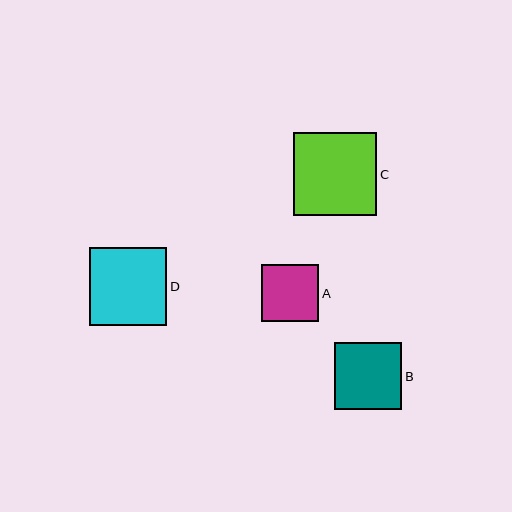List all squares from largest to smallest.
From largest to smallest: C, D, B, A.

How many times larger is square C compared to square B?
Square C is approximately 1.3 times the size of square B.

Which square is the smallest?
Square A is the smallest with a size of approximately 57 pixels.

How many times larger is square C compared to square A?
Square C is approximately 1.5 times the size of square A.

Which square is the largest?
Square C is the largest with a size of approximately 84 pixels.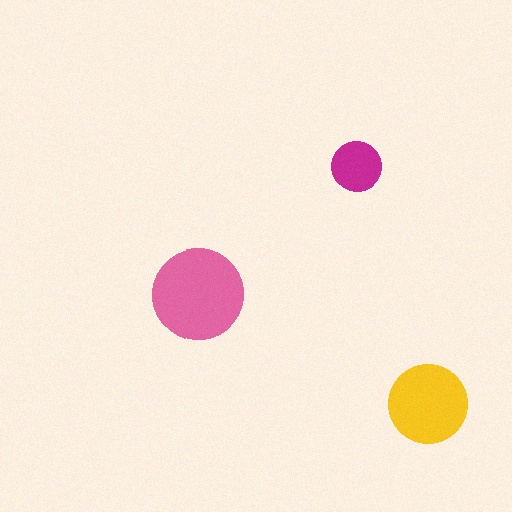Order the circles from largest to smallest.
the pink one, the yellow one, the magenta one.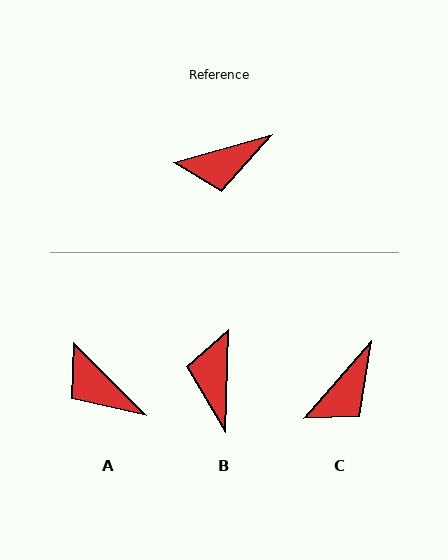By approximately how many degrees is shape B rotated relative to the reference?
Approximately 108 degrees clockwise.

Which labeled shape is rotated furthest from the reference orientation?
B, about 108 degrees away.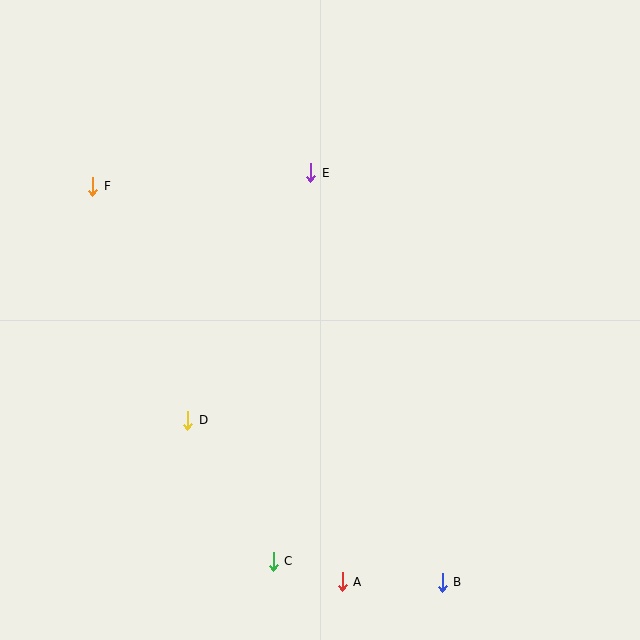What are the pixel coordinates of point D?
Point D is at (188, 420).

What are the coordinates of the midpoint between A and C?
The midpoint between A and C is at (308, 572).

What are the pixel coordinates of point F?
Point F is at (93, 186).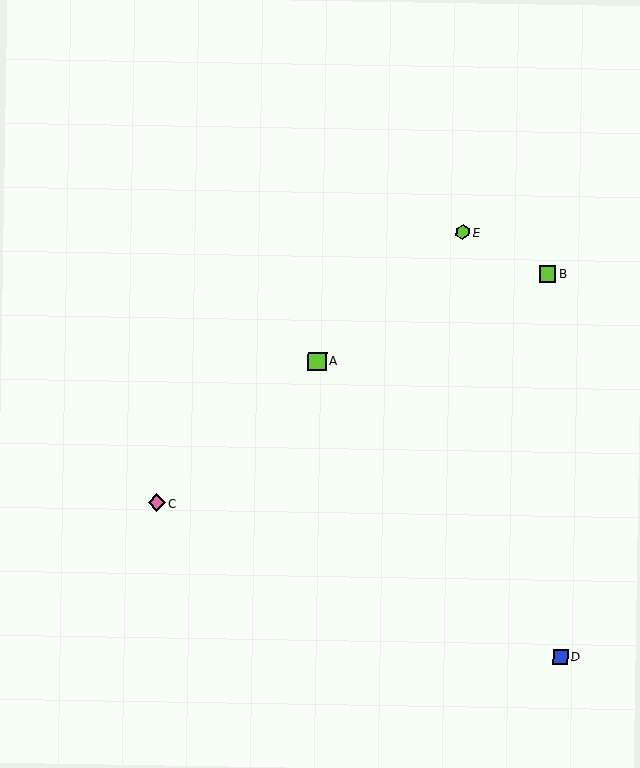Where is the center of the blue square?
The center of the blue square is at (560, 657).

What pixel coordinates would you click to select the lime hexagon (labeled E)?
Click at (463, 232) to select the lime hexagon E.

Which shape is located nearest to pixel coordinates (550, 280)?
The lime square (labeled B) at (547, 274) is nearest to that location.